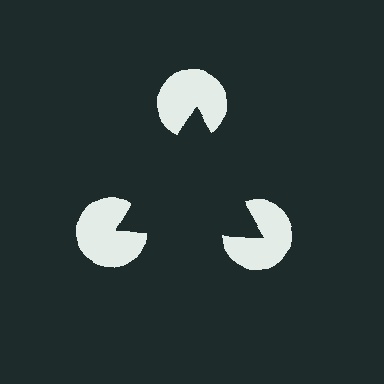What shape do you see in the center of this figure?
An illusory triangle — its edges are inferred from the aligned wedge cuts in the pac-man discs, not physically drawn.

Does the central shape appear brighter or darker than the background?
It typically appears slightly darker than the background, even though no actual brightness change is drawn.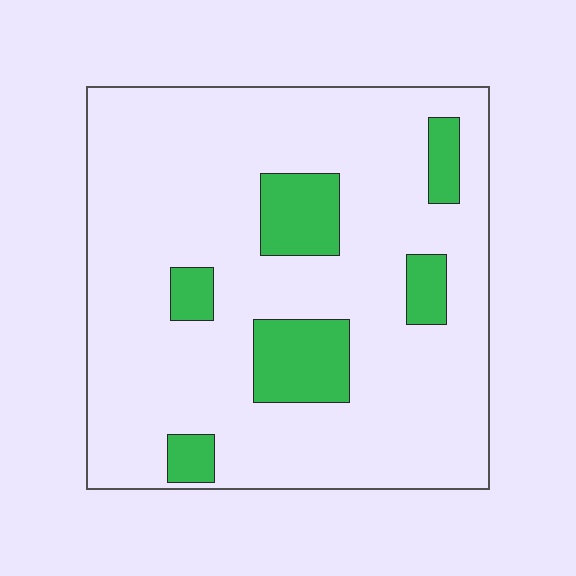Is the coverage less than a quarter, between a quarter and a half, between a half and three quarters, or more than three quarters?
Less than a quarter.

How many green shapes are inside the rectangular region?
6.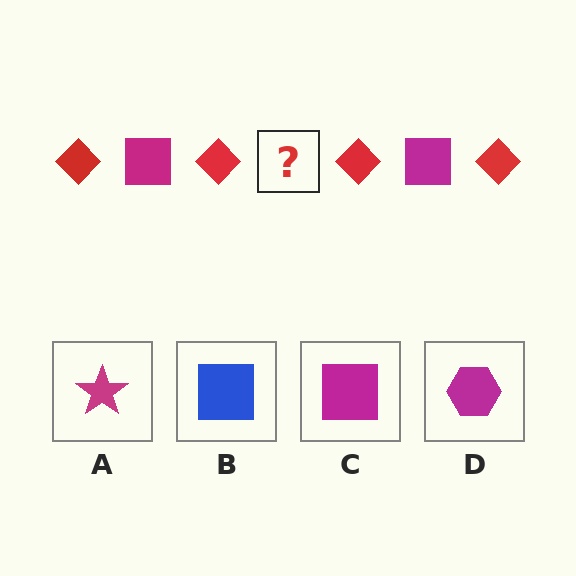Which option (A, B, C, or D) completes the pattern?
C.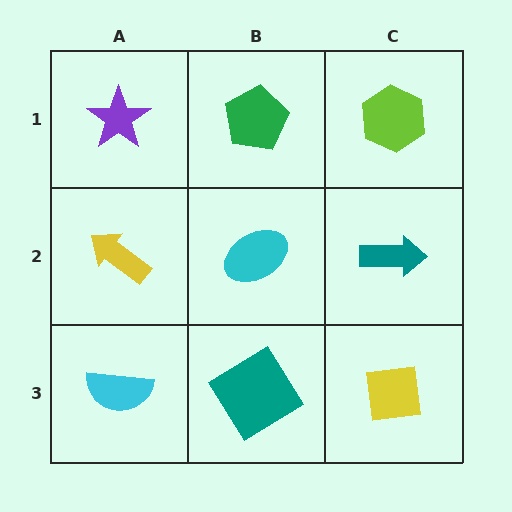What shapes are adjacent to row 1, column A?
A yellow arrow (row 2, column A), a green pentagon (row 1, column B).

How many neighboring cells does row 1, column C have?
2.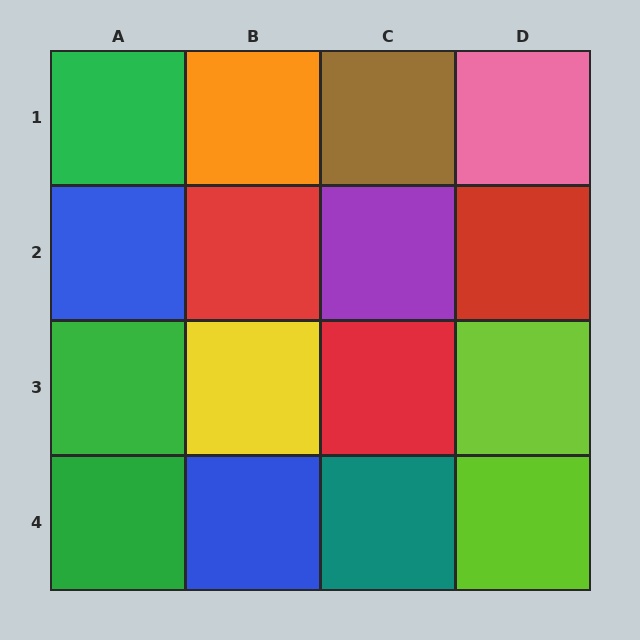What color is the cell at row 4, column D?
Lime.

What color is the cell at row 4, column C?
Teal.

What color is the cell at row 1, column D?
Pink.